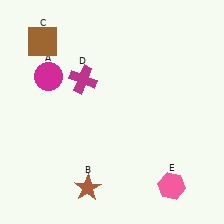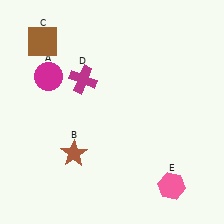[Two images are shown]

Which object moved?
The brown star (B) moved up.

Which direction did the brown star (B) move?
The brown star (B) moved up.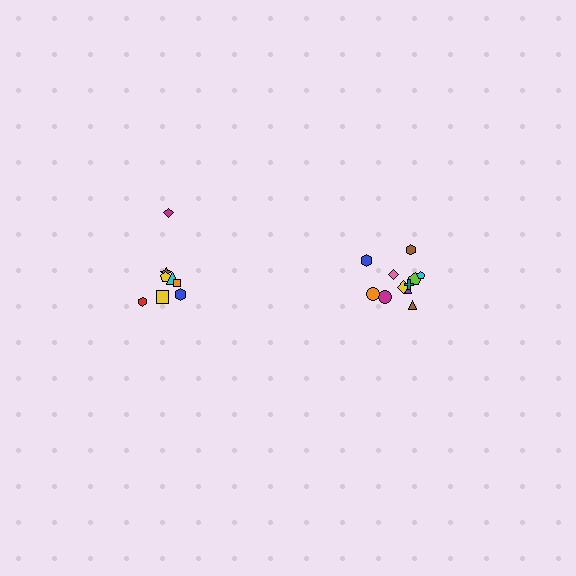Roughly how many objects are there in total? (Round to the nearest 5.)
Roughly 20 objects in total.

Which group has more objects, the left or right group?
The right group.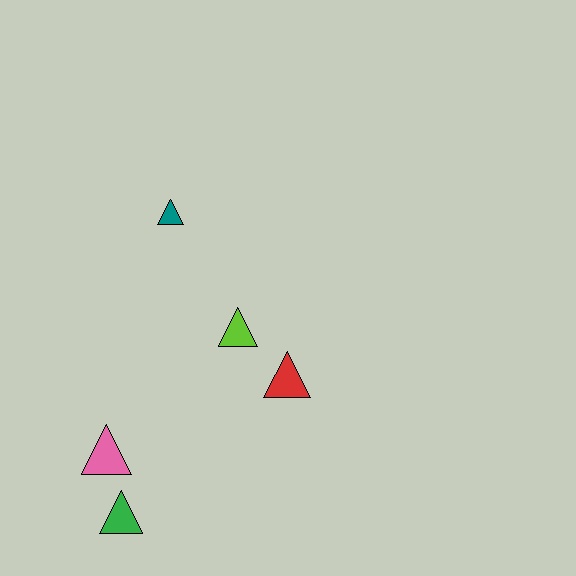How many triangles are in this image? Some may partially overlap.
There are 5 triangles.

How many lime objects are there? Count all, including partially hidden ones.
There is 1 lime object.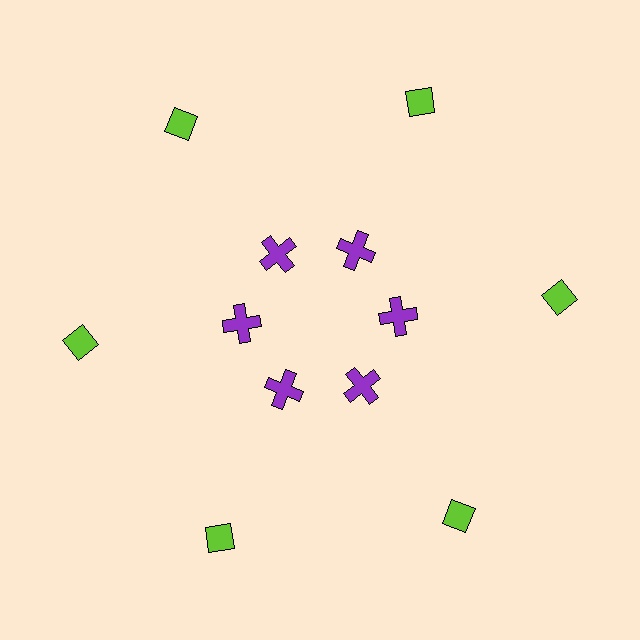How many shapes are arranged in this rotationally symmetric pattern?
There are 12 shapes, arranged in 6 groups of 2.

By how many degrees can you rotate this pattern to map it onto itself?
The pattern maps onto itself every 60 degrees of rotation.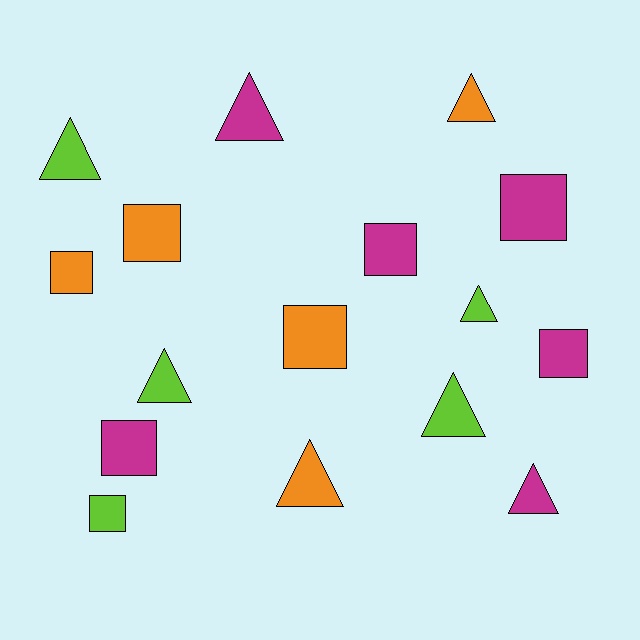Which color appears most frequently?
Magenta, with 6 objects.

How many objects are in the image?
There are 16 objects.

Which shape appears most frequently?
Triangle, with 8 objects.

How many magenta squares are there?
There are 4 magenta squares.